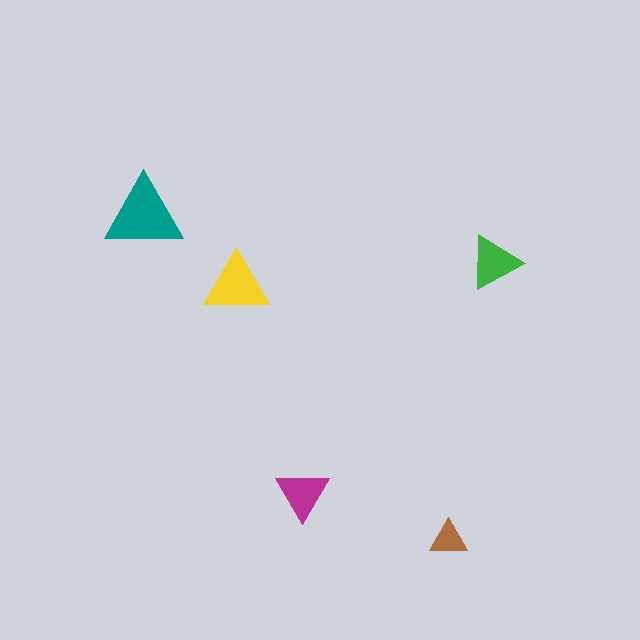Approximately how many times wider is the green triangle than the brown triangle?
About 1.5 times wider.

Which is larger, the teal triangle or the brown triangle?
The teal one.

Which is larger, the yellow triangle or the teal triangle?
The teal one.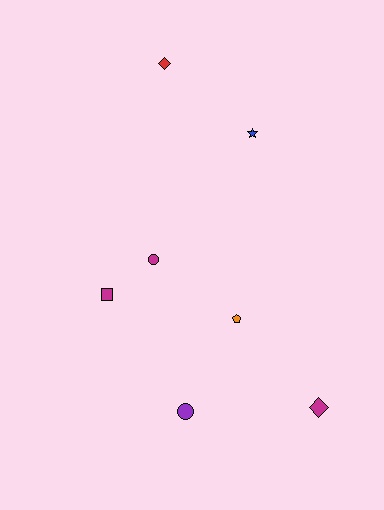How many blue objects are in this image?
There is 1 blue object.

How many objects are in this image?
There are 7 objects.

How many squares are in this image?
There is 1 square.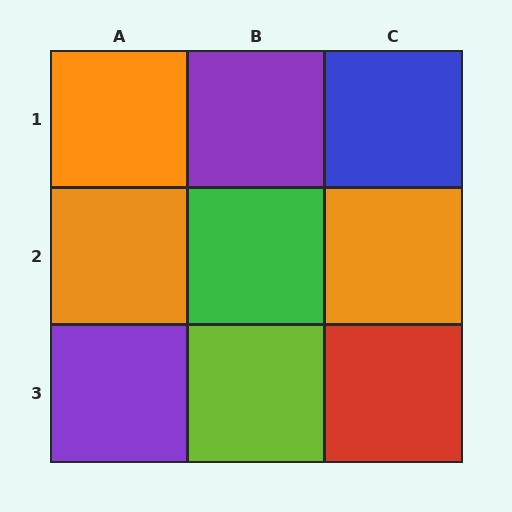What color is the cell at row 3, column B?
Lime.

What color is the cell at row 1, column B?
Purple.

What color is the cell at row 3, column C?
Red.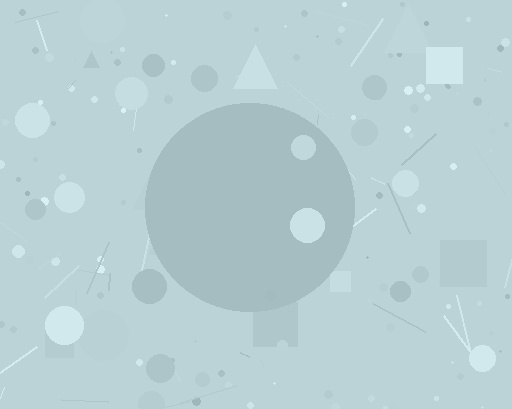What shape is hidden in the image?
A circle is hidden in the image.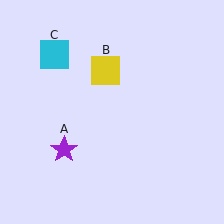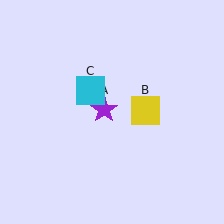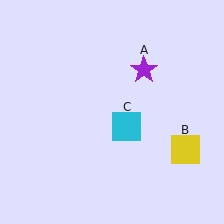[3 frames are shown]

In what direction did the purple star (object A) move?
The purple star (object A) moved up and to the right.